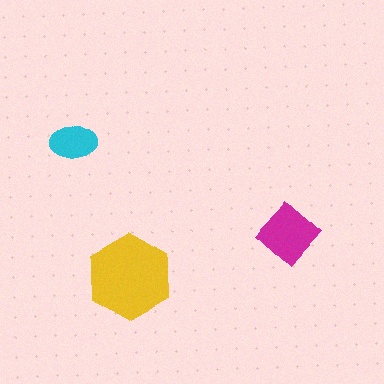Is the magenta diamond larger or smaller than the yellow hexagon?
Smaller.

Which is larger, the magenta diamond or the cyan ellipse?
The magenta diamond.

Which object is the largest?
The yellow hexagon.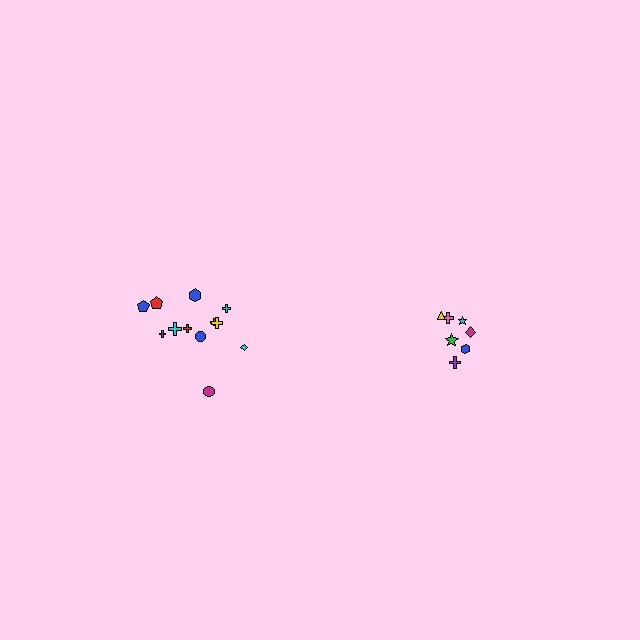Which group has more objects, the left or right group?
The left group.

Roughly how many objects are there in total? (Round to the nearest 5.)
Roughly 20 objects in total.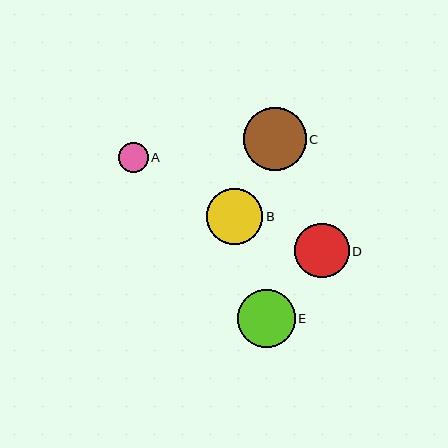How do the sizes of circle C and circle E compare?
Circle C and circle E are approximately the same size.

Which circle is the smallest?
Circle A is the smallest with a size of approximately 30 pixels.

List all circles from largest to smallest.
From largest to smallest: C, E, B, D, A.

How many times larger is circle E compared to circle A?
Circle E is approximately 1.9 times the size of circle A.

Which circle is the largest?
Circle C is the largest with a size of approximately 63 pixels.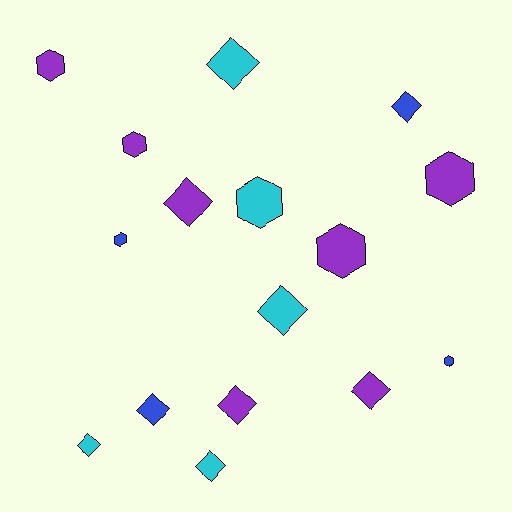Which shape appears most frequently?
Diamond, with 9 objects.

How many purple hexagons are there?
There are 4 purple hexagons.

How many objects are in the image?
There are 16 objects.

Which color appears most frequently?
Purple, with 7 objects.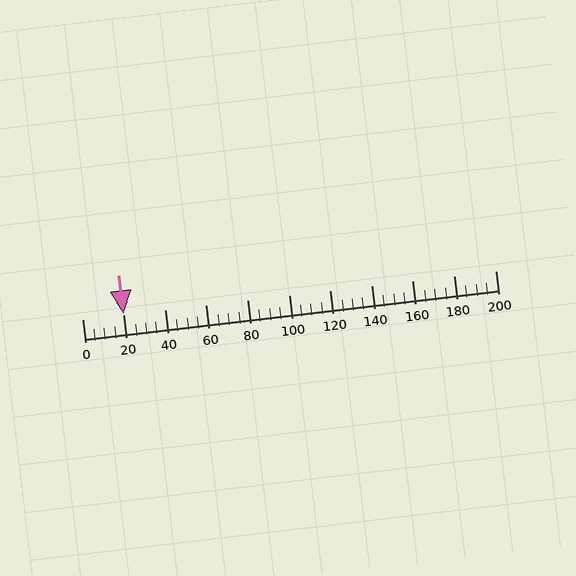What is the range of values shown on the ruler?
The ruler shows values from 0 to 200.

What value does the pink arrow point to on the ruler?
The pink arrow points to approximately 20.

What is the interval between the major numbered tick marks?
The major tick marks are spaced 20 units apart.